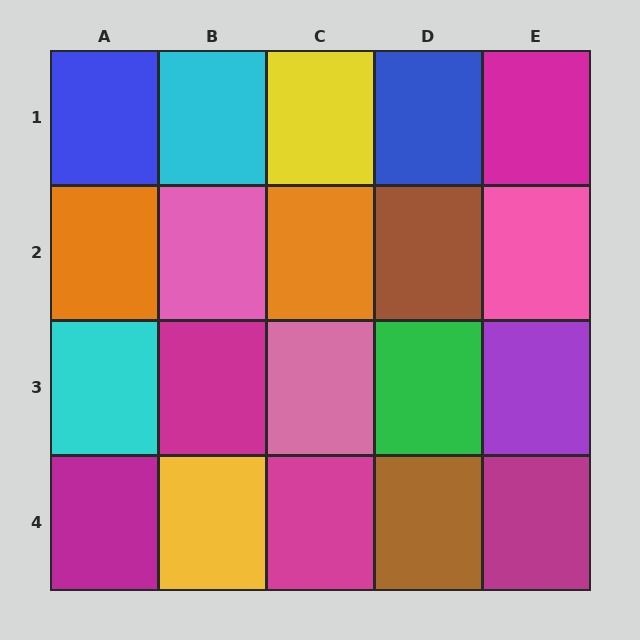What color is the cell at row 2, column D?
Brown.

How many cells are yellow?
2 cells are yellow.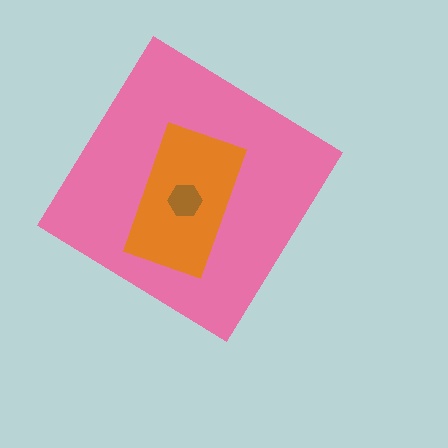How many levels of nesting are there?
3.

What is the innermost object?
The brown hexagon.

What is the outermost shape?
The pink diamond.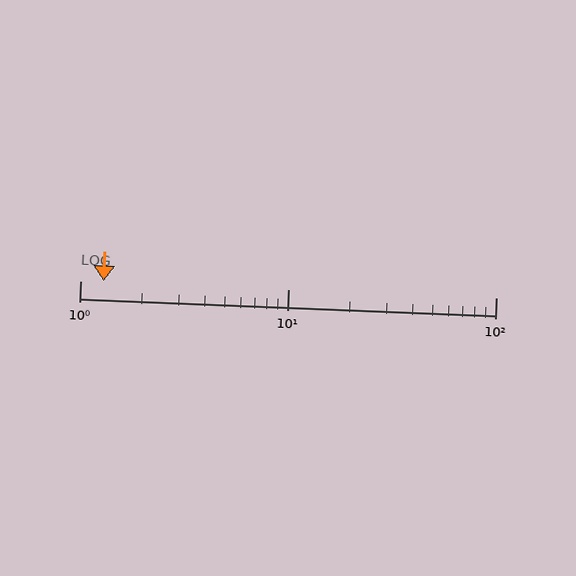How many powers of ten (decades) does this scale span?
The scale spans 2 decades, from 1 to 100.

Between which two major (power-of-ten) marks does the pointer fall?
The pointer is between 1 and 10.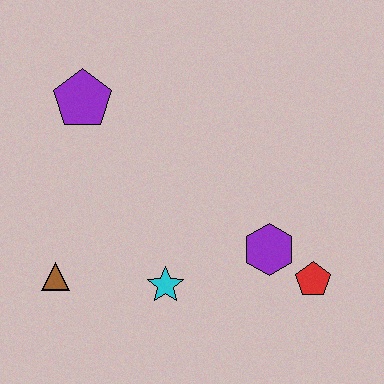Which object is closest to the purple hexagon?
The red pentagon is closest to the purple hexagon.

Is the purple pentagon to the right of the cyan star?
No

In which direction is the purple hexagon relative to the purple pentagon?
The purple hexagon is to the right of the purple pentagon.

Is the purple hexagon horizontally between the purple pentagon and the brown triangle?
No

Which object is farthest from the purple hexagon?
The purple pentagon is farthest from the purple hexagon.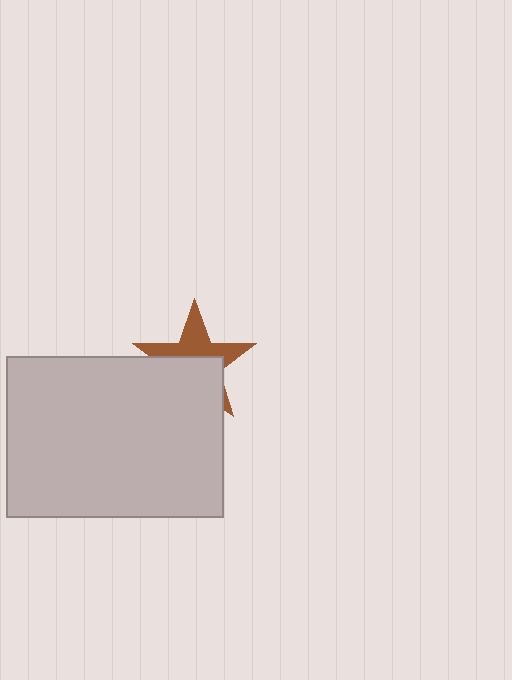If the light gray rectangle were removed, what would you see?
You would see the complete brown star.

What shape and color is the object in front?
The object in front is a light gray rectangle.